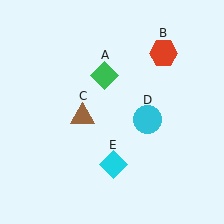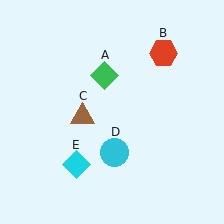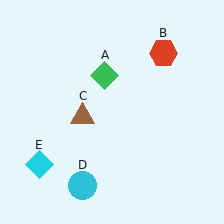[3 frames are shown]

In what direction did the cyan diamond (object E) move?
The cyan diamond (object E) moved left.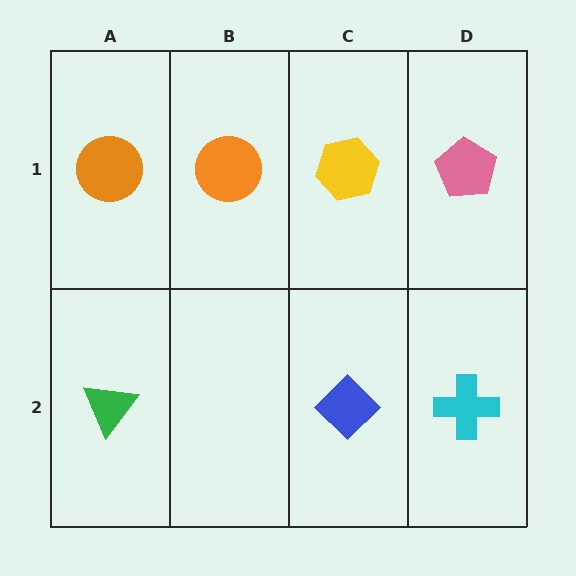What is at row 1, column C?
A yellow hexagon.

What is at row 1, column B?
An orange circle.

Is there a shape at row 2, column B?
No, that cell is empty.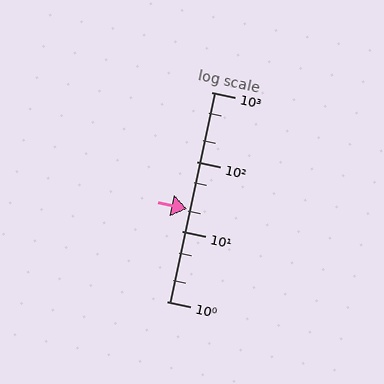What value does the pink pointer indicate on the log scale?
The pointer indicates approximately 21.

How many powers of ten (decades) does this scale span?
The scale spans 3 decades, from 1 to 1000.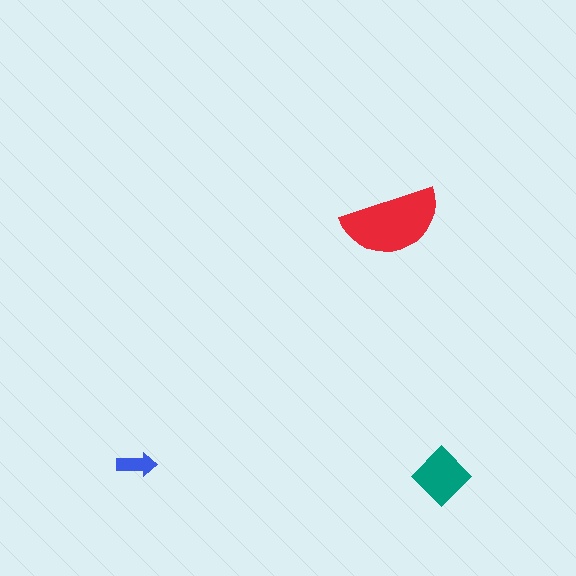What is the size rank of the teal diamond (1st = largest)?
2nd.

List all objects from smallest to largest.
The blue arrow, the teal diamond, the red semicircle.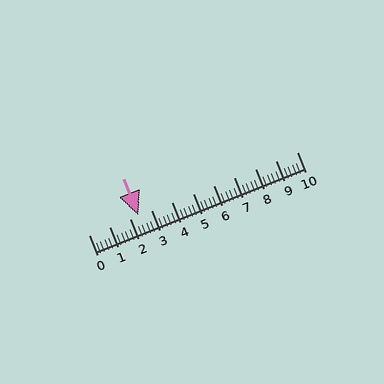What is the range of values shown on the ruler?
The ruler shows values from 0 to 10.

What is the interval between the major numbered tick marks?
The major tick marks are spaced 1 units apart.